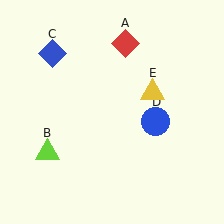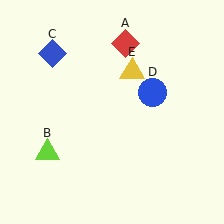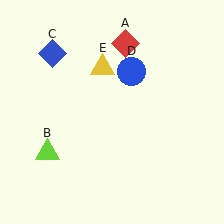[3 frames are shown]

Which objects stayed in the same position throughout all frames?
Red diamond (object A) and lime triangle (object B) and blue diamond (object C) remained stationary.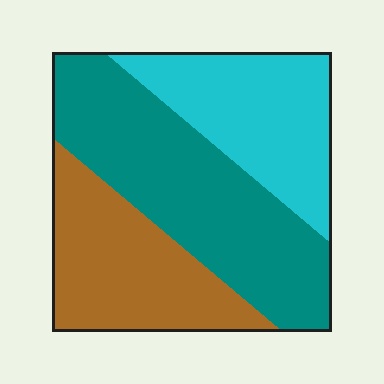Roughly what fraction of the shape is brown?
Brown covers about 30% of the shape.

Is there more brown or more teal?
Teal.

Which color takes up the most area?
Teal, at roughly 45%.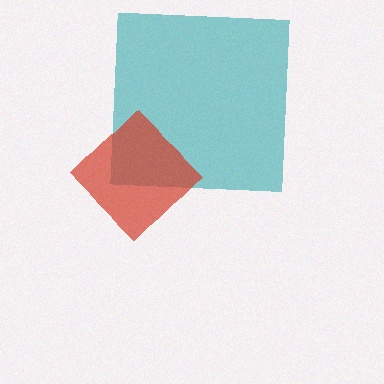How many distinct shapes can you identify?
There are 2 distinct shapes: a teal square, a red diamond.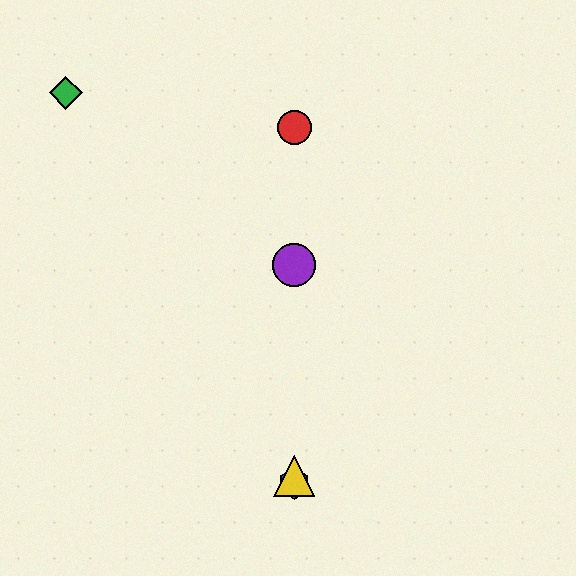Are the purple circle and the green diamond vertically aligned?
No, the purple circle is at x≈294 and the green diamond is at x≈66.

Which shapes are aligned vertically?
The red circle, the blue hexagon, the yellow triangle, the purple circle are aligned vertically.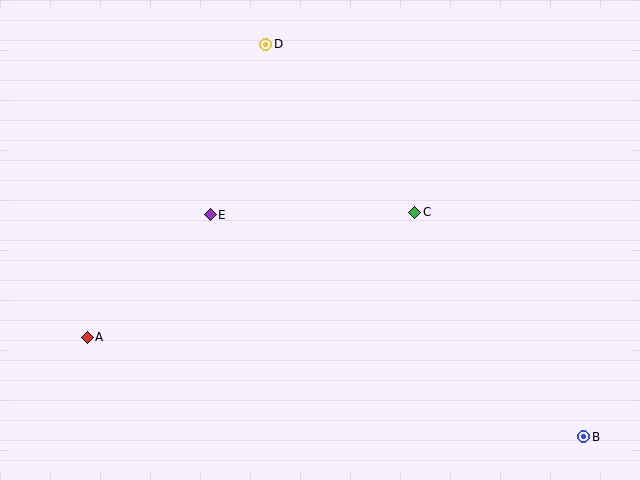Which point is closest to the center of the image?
Point C at (415, 212) is closest to the center.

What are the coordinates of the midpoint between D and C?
The midpoint between D and C is at (340, 128).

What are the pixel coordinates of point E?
Point E is at (210, 215).